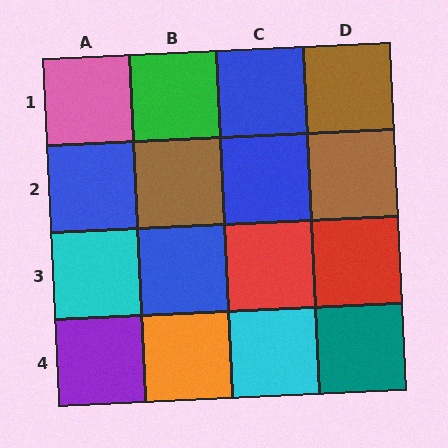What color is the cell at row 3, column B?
Blue.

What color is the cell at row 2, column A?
Blue.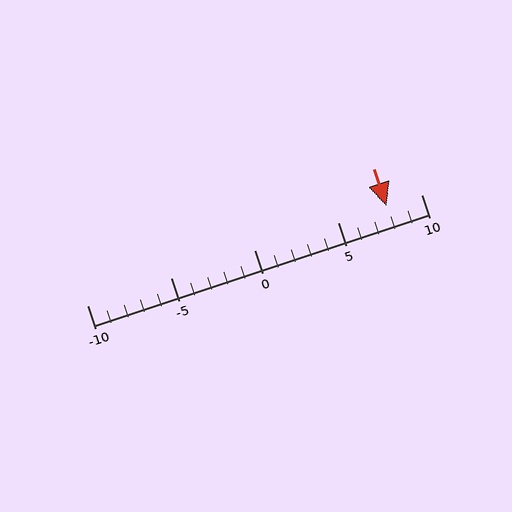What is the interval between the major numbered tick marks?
The major tick marks are spaced 5 units apart.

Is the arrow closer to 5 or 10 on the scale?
The arrow is closer to 10.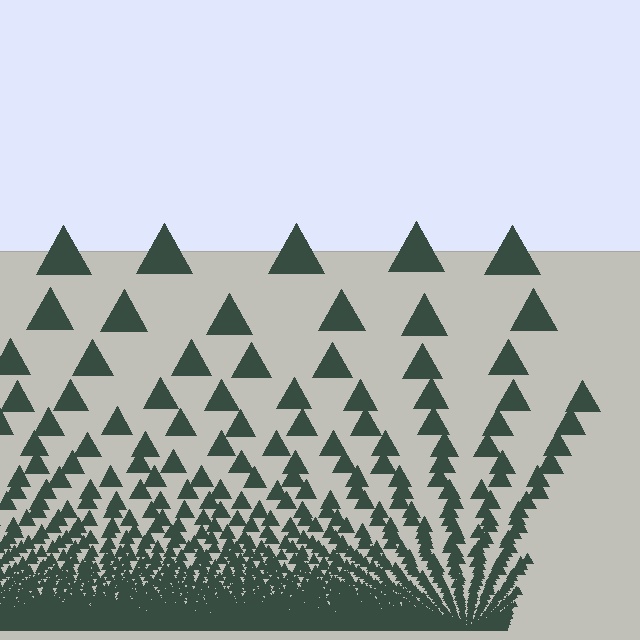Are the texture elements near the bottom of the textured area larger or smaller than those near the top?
Smaller. The gradient is inverted — elements near the bottom are smaller and denser.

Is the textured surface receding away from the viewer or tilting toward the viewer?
The surface appears to tilt toward the viewer. Texture elements get larger and sparser toward the top.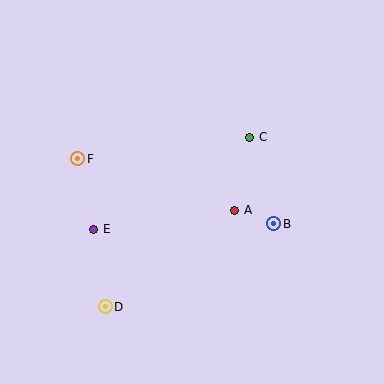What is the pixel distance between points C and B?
The distance between C and B is 90 pixels.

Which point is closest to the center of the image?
Point A at (235, 210) is closest to the center.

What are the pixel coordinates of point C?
Point C is at (250, 137).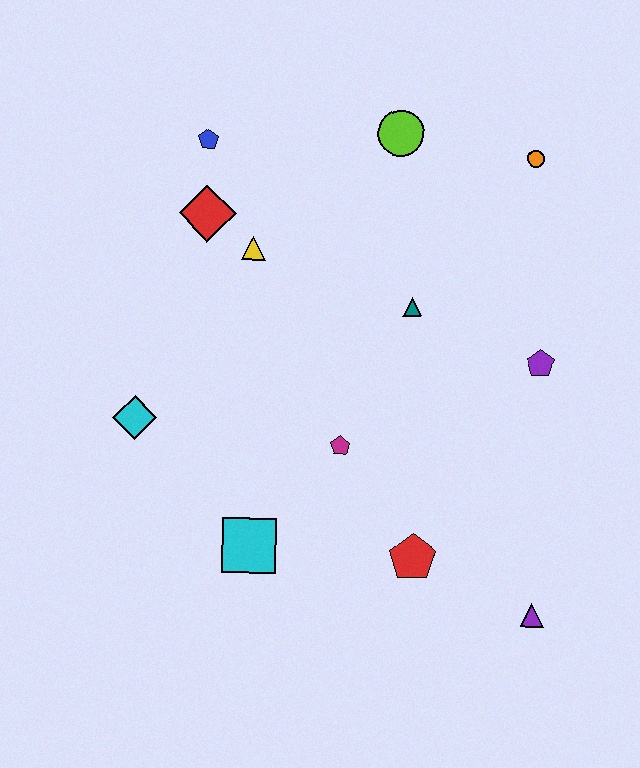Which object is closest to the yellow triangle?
The red diamond is closest to the yellow triangle.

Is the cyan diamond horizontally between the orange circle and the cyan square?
No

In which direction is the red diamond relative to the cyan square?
The red diamond is above the cyan square.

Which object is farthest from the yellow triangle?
The purple triangle is farthest from the yellow triangle.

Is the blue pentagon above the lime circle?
No